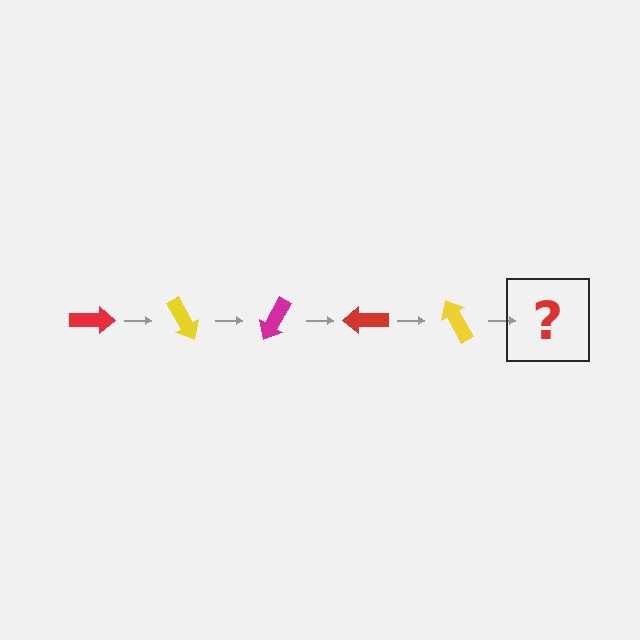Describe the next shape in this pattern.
It should be a magenta arrow, rotated 300 degrees from the start.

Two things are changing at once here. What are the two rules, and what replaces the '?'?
The two rules are that it rotates 60 degrees each step and the color cycles through red, yellow, and magenta. The '?' should be a magenta arrow, rotated 300 degrees from the start.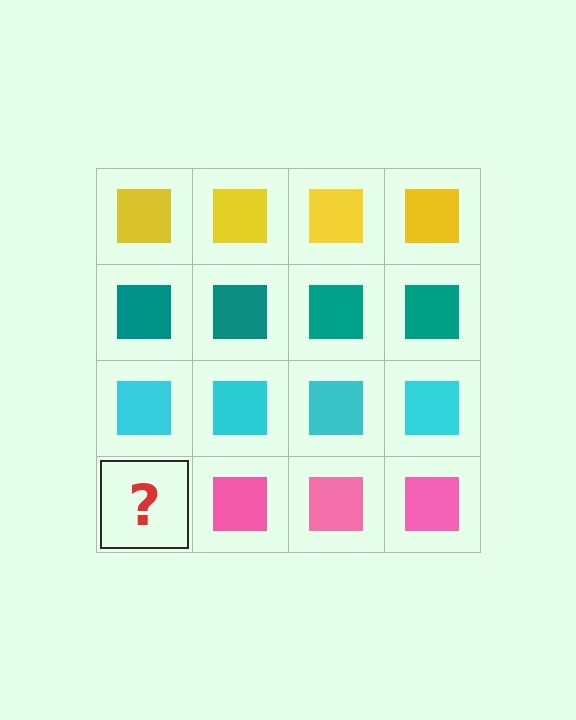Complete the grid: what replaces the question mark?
The question mark should be replaced with a pink square.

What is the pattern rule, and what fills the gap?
The rule is that each row has a consistent color. The gap should be filled with a pink square.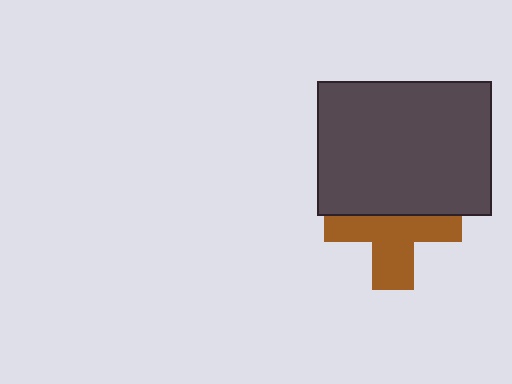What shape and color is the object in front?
The object in front is a dark gray rectangle.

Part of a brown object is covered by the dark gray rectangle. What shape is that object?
It is a cross.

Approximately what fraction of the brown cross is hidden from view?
Roughly 43% of the brown cross is hidden behind the dark gray rectangle.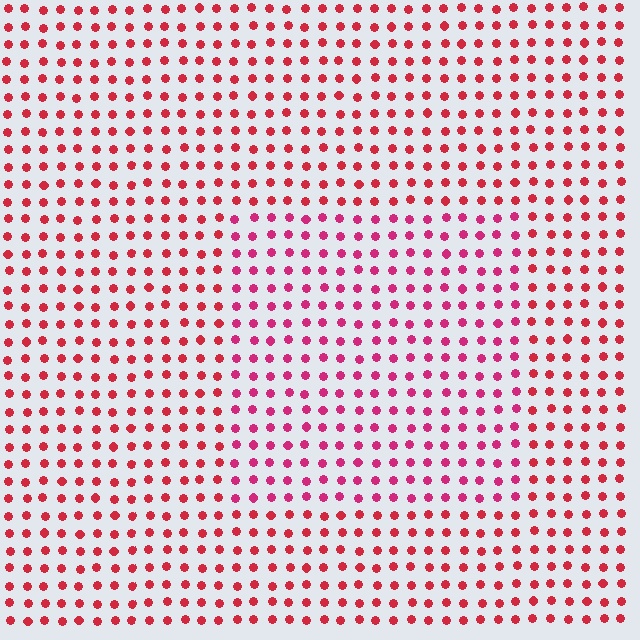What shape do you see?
I see a rectangle.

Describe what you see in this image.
The image is filled with small red elements in a uniform arrangement. A rectangle-shaped region is visible where the elements are tinted to a slightly different hue, forming a subtle color boundary.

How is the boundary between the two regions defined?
The boundary is defined purely by a slight shift in hue (about 22 degrees). Spacing, size, and orientation are identical on both sides.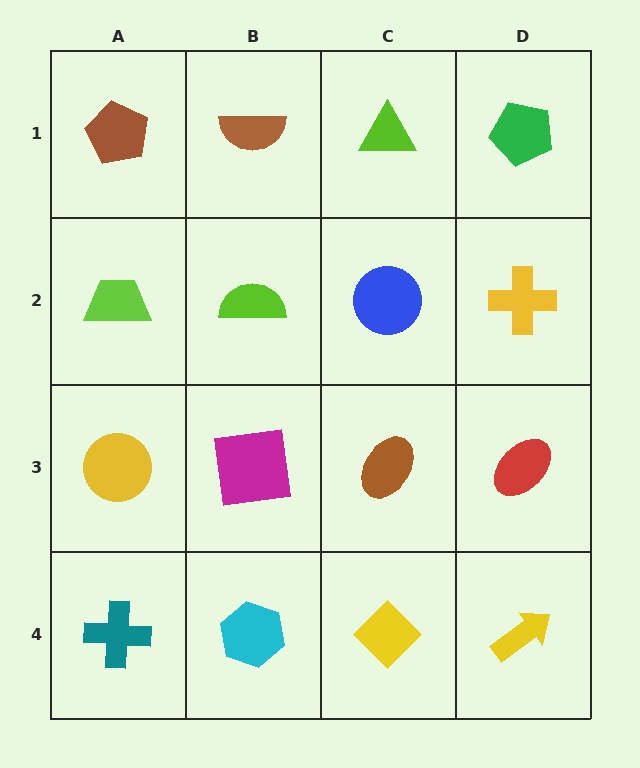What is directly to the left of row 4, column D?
A yellow diamond.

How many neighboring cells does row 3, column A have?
3.